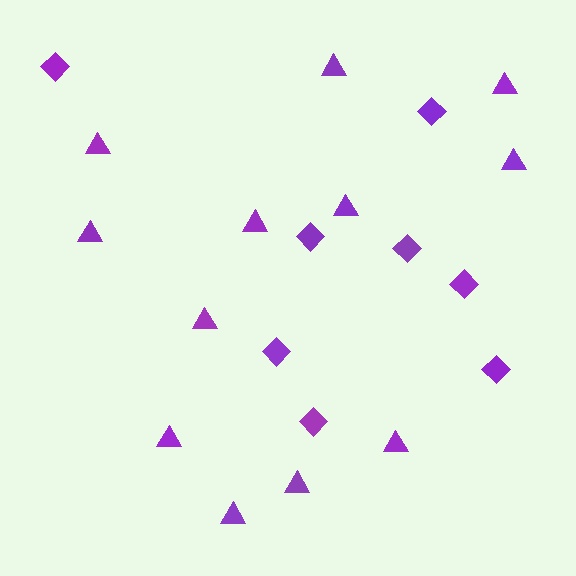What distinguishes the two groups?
There are 2 groups: one group of diamonds (8) and one group of triangles (12).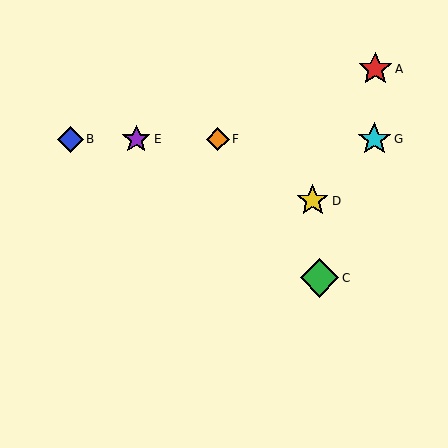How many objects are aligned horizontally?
4 objects (B, E, F, G) are aligned horizontally.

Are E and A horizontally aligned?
No, E is at y≈139 and A is at y≈69.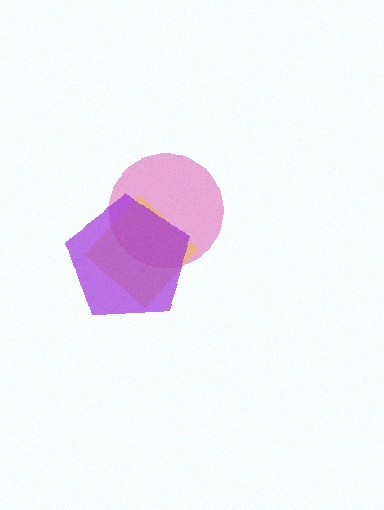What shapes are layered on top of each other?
The layered shapes are: a pink circle, a yellow diamond, a purple pentagon.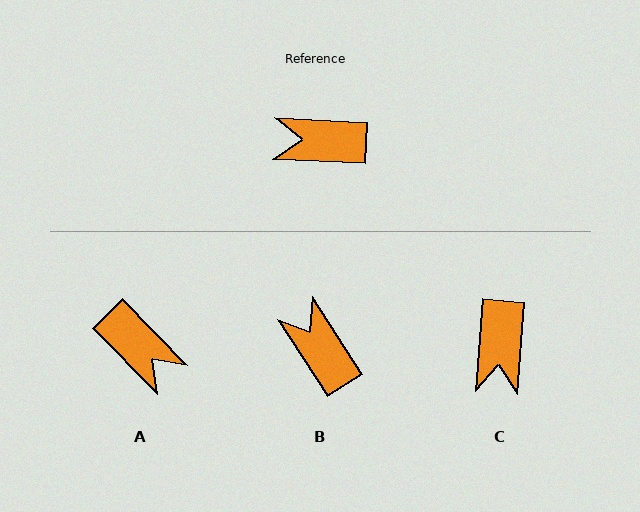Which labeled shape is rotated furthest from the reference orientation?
A, about 137 degrees away.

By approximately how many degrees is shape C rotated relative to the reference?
Approximately 88 degrees counter-clockwise.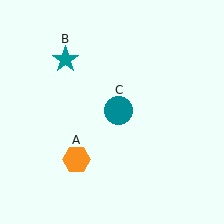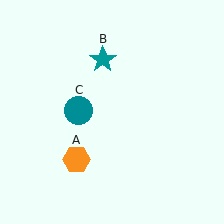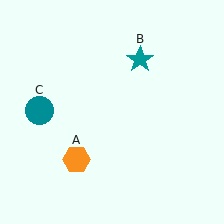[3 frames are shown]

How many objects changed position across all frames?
2 objects changed position: teal star (object B), teal circle (object C).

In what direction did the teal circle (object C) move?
The teal circle (object C) moved left.